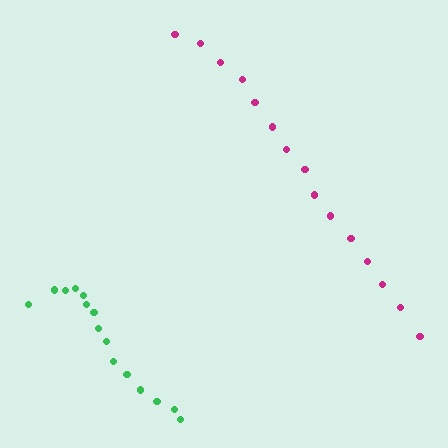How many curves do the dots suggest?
There are 2 distinct paths.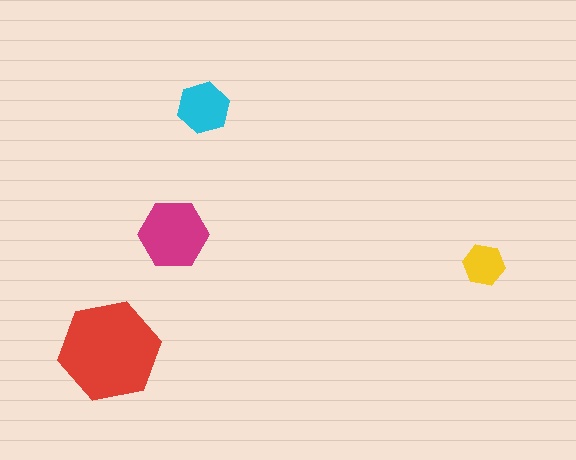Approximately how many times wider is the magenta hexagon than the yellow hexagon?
About 1.5 times wider.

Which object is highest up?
The cyan hexagon is topmost.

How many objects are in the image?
There are 4 objects in the image.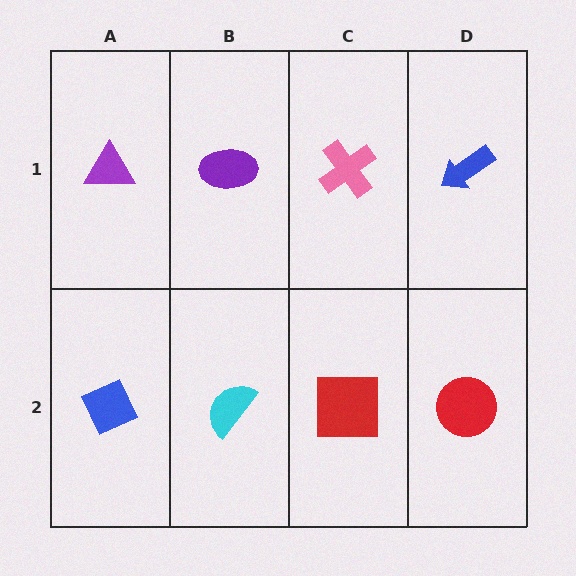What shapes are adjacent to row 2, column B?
A purple ellipse (row 1, column B), a blue diamond (row 2, column A), a red square (row 2, column C).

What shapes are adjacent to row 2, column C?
A pink cross (row 1, column C), a cyan semicircle (row 2, column B), a red circle (row 2, column D).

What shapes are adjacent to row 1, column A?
A blue diamond (row 2, column A), a purple ellipse (row 1, column B).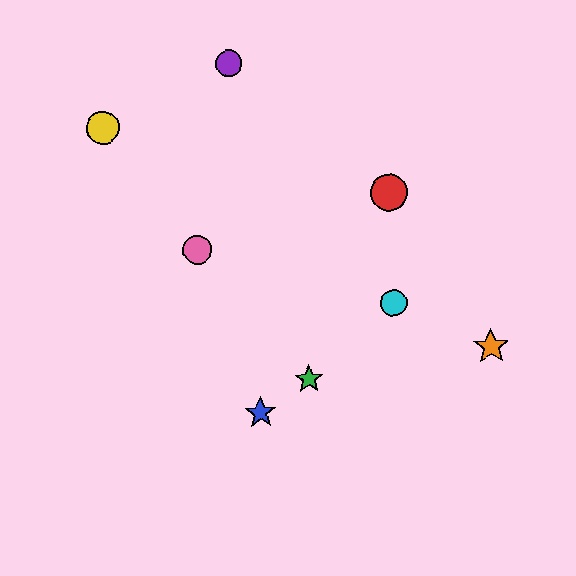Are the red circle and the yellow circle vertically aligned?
No, the red circle is at x≈389 and the yellow circle is at x≈103.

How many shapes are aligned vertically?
2 shapes (the red circle, the cyan circle) are aligned vertically.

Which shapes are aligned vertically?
The red circle, the cyan circle are aligned vertically.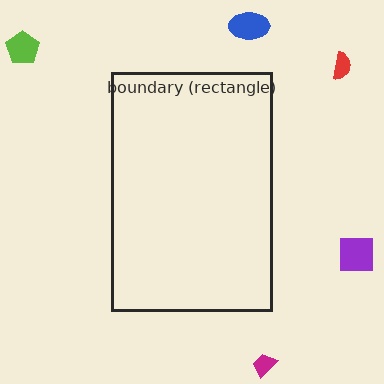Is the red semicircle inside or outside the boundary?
Outside.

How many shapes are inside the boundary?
0 inside, 5 outside.